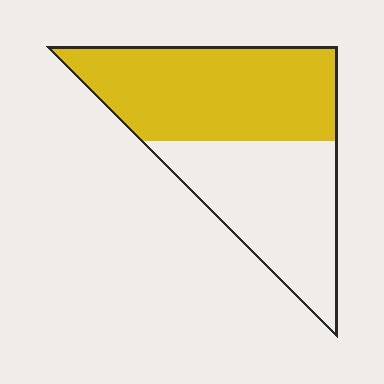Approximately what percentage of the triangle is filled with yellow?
Approximately 55%.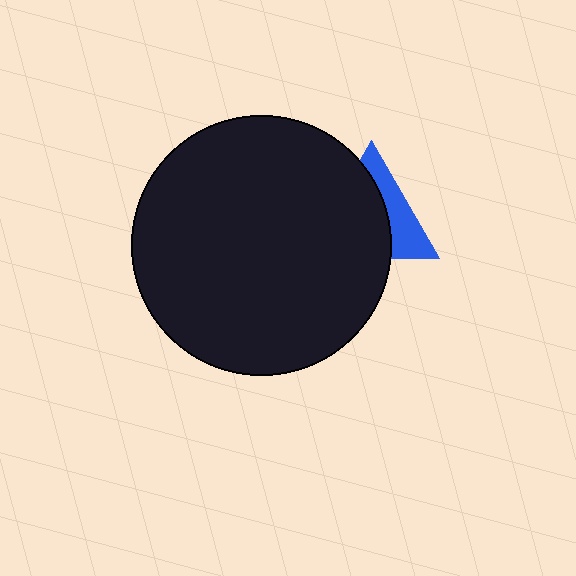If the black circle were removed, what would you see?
You would see the complete blue triangle.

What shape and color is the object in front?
The object in front is a black circle.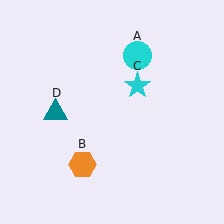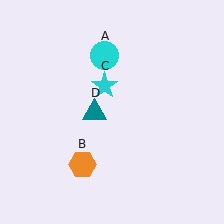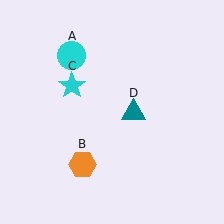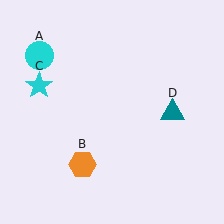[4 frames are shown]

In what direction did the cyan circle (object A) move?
The cyan circle (object A) moved left.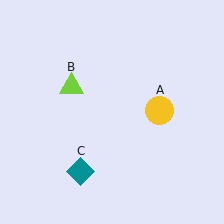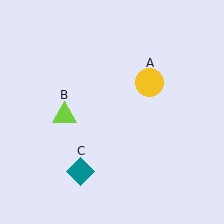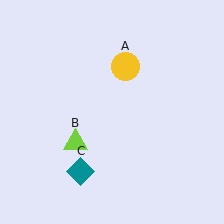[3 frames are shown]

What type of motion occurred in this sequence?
The yellow circle (object A), lime triangle (object B) rotated counterclockwise around the center of the scene.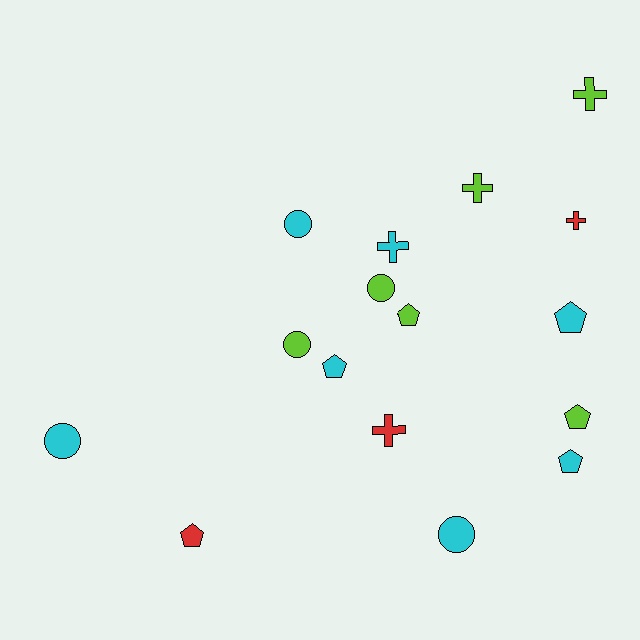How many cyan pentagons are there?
There are 3 cyan pentagons.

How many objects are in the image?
There are 16 objects.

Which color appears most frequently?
Cyan, with 7 objects.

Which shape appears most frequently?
Pentagon, with 6 objects.